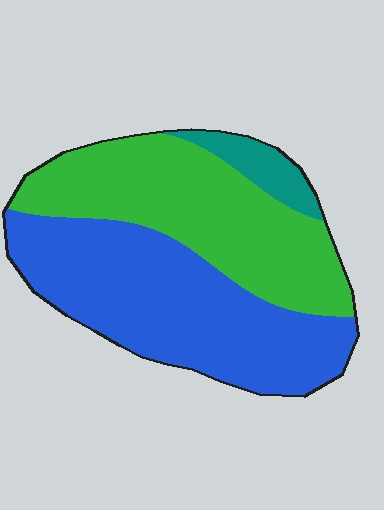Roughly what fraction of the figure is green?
Green covers 43% of the figure.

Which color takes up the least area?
Teal, at roughly 5%.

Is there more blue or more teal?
Blue.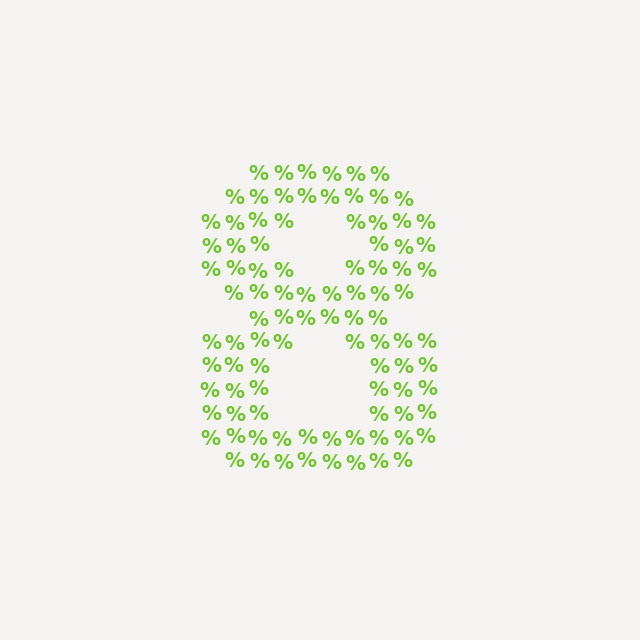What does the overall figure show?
The overall figure shows the digit 8.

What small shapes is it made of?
It is made of small percent signs.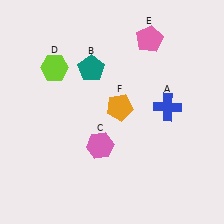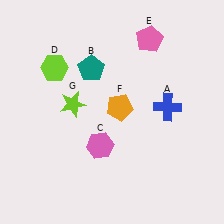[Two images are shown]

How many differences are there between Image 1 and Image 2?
There is 1 difference between the two images.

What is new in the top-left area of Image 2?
A lime star (G) was added in the top-left area of Image 2.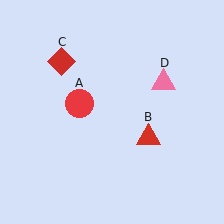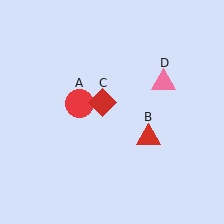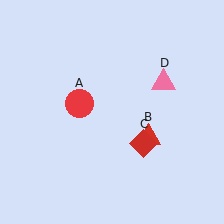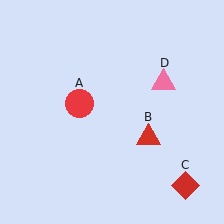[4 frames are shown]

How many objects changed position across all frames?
1 object changed position: red diamond (object C).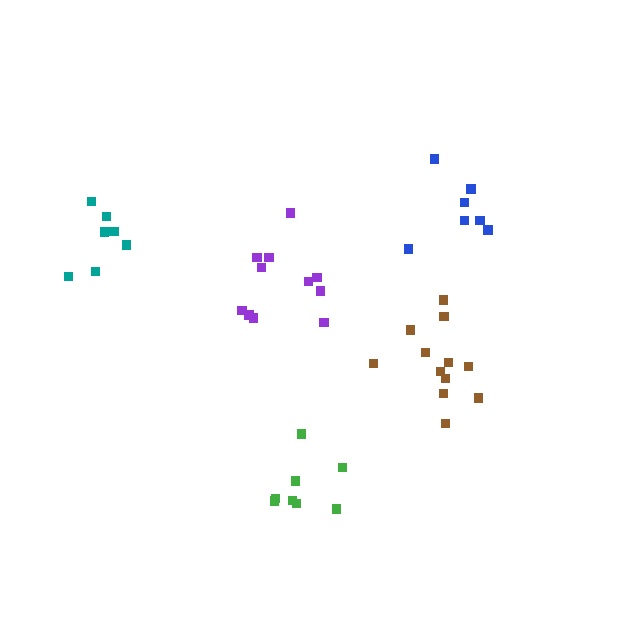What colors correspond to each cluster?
The clusters are colored: green, purple, blue, teal, brown.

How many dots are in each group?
Group 1: 8 dots, Group 2: 11 dots, Group 3: 7 dots, Group 4: 7 dots, Group 5: 12 dots (45 total).